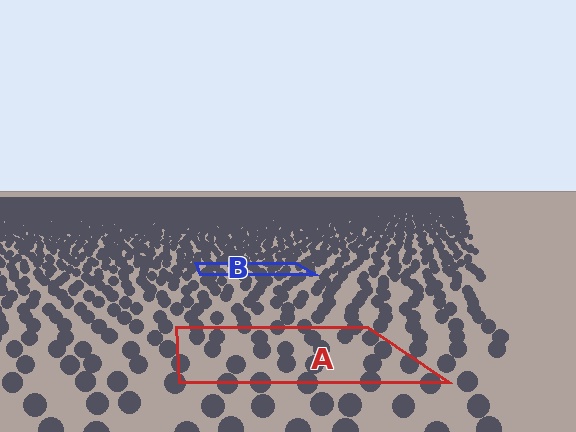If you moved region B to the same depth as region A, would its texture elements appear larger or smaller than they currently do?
They would appear larger. At a closer depth, the same texture elements are projected at a bigger on-screen size.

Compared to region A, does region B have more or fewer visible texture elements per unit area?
Region B has more texture elements per unit area — they are packed more densely because it is farther away.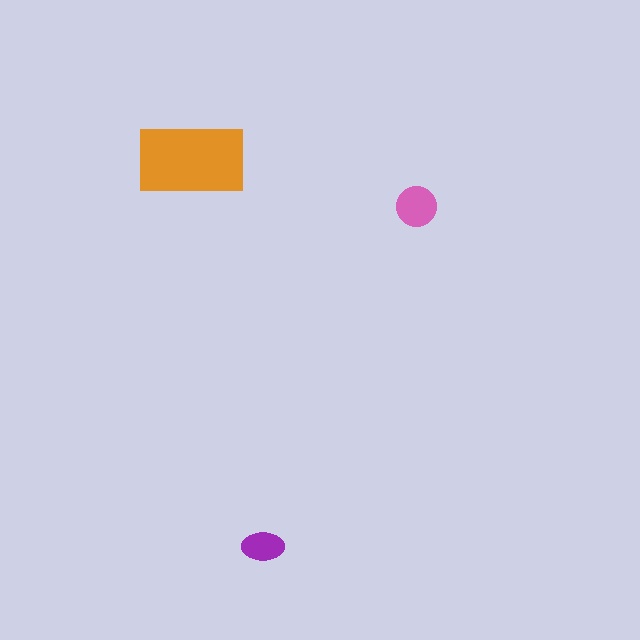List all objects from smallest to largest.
The purple ellipse, the pink circle, the orange rectangle.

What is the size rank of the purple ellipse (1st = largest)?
3rd.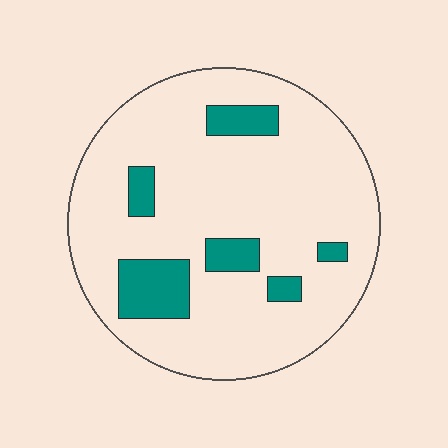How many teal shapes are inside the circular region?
6.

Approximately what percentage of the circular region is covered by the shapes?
Approximately 15%.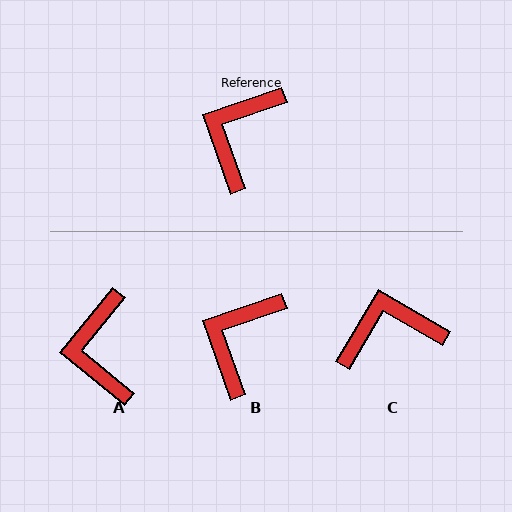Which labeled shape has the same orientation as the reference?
B.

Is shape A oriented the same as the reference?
No, it is off by about 32 degrees.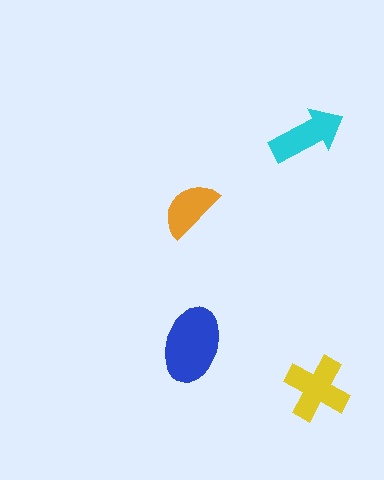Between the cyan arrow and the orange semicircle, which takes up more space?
The cyan arrow.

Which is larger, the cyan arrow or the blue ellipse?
The blue ellipse.